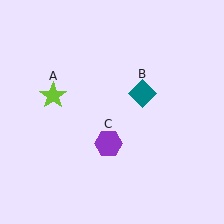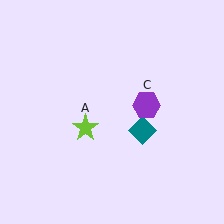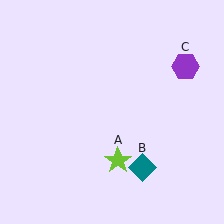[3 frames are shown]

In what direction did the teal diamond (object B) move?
The teal diamond (object B) moved down.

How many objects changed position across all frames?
3 objects changed position: lime star (object A), teal diamond (object B), purple hexagon (object C).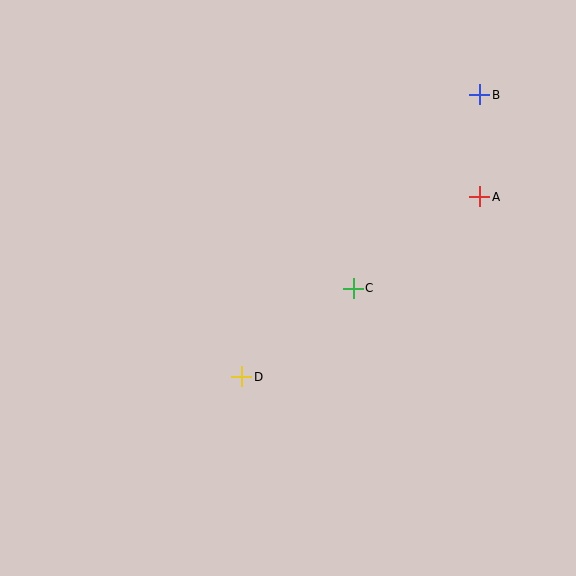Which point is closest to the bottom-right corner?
Point C is closest to the bottom-right corner.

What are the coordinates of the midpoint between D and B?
The midpoint between D and B is at (361, 236).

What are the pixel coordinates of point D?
Point D is at (242, 377).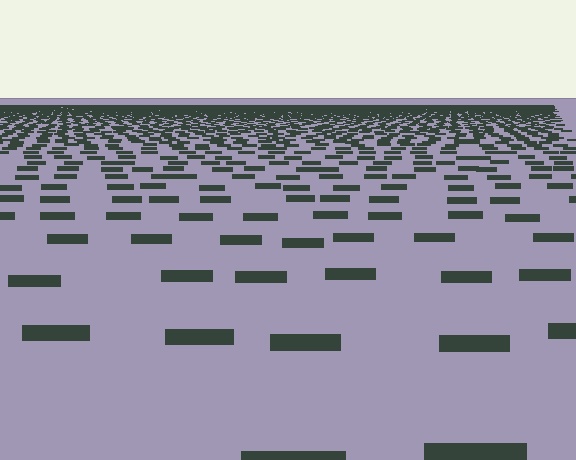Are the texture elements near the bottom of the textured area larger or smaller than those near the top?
Larger. Near the bottom, elements are closer to the viewer and appear at a bigger on-screen size.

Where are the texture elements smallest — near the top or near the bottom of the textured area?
Near the top.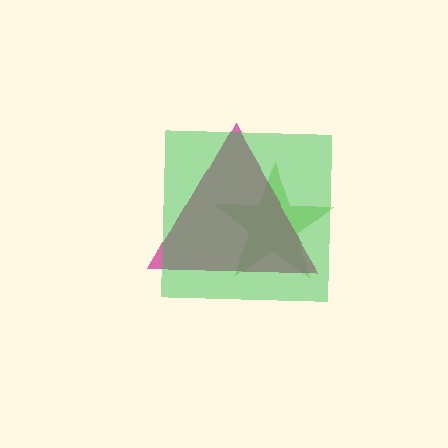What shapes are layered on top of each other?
The layered shapes are: a lime star, a magenta triangle, a green square.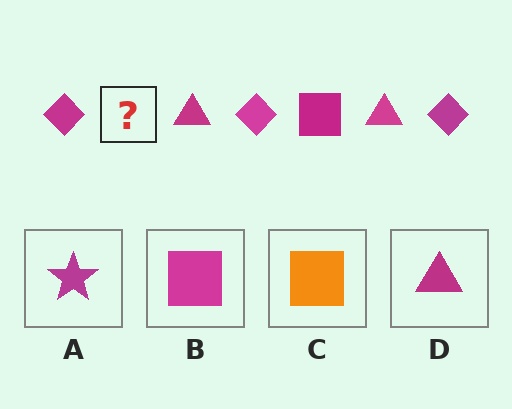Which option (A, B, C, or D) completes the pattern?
B.